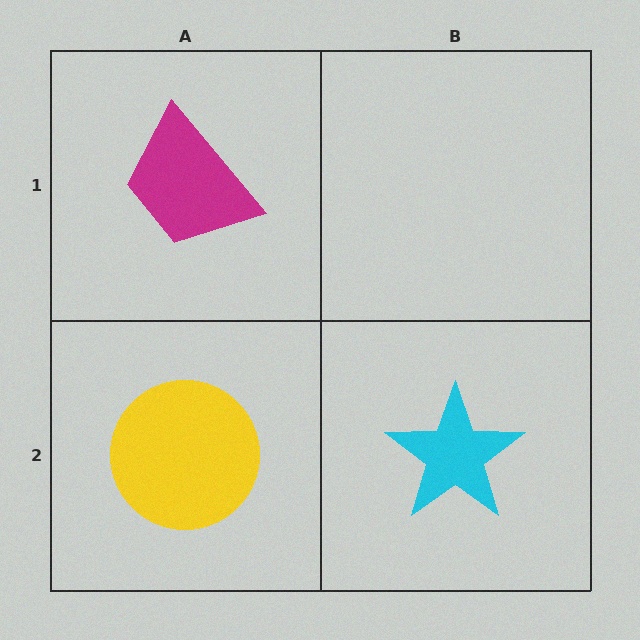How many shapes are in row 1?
1 shape.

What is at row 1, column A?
A magenta trapezoid.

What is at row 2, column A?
A yellow circle.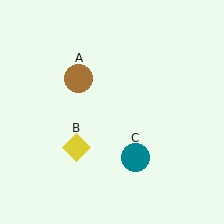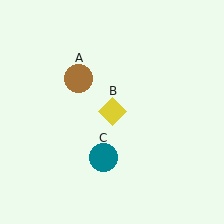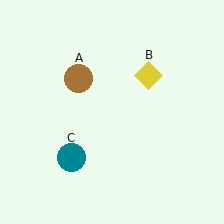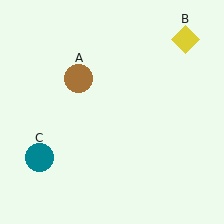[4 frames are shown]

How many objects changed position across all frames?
2 objects changed position: yellow diamond (object B), teal circle (object C).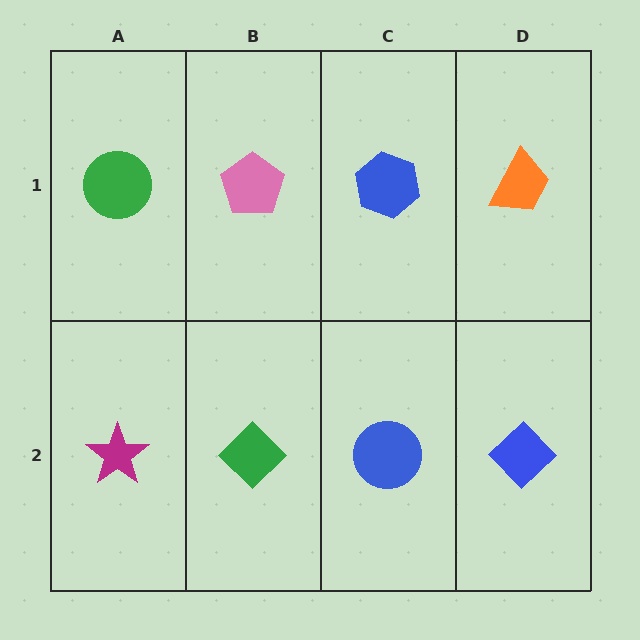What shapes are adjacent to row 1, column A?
A magenta star (row 2, column A), a pink pentagon (row 1, column B).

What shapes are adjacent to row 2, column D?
An orange trapezoid (row 1, column D), a blue circle (row 2, column C).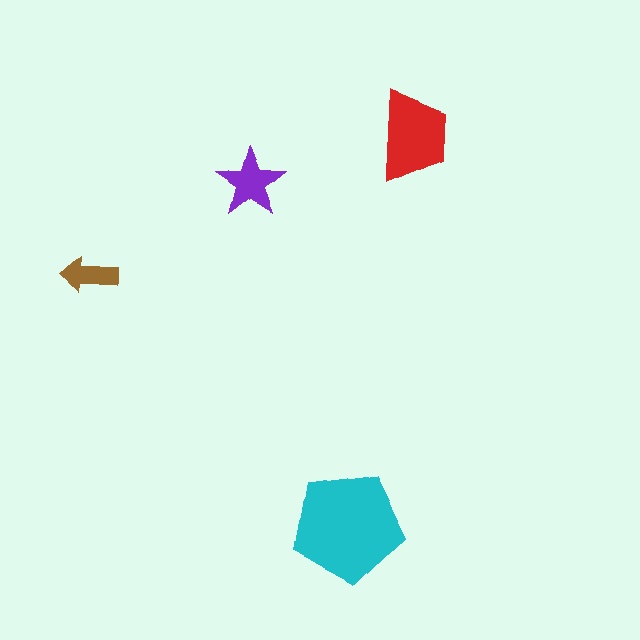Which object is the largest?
The cyan pentagon.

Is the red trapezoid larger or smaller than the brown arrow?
Larger.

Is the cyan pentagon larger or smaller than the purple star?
Larger.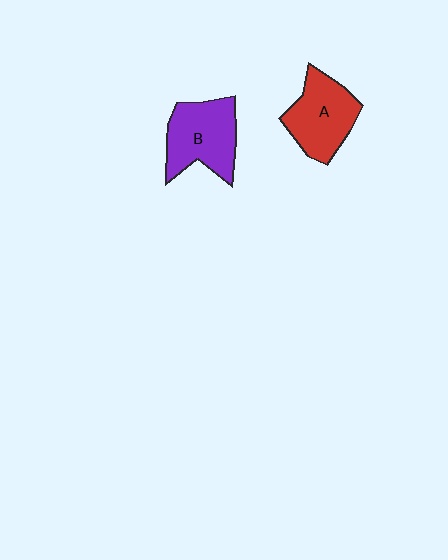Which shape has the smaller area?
Shape A (red).